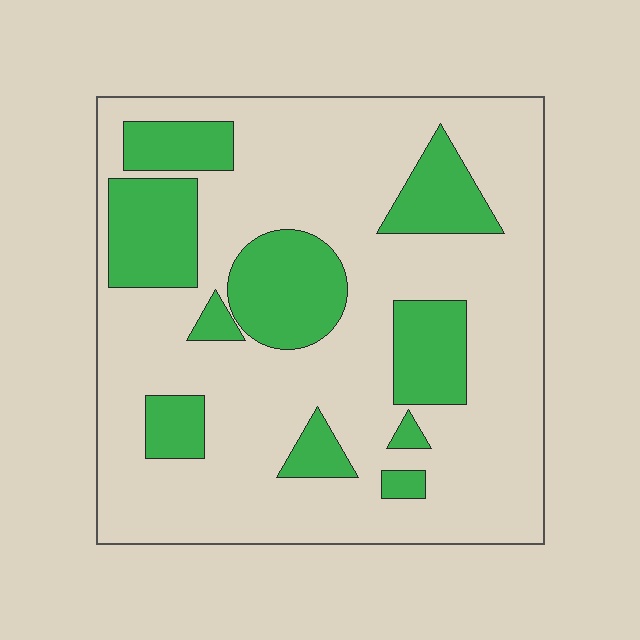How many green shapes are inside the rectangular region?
10.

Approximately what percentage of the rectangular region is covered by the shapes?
Approximately 25%.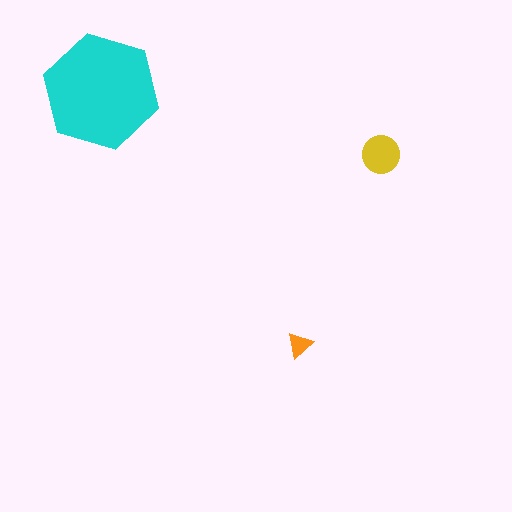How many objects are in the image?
There are 3 objects in the image.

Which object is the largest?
The cyan hexagon.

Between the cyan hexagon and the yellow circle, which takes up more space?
The cyan hexagon.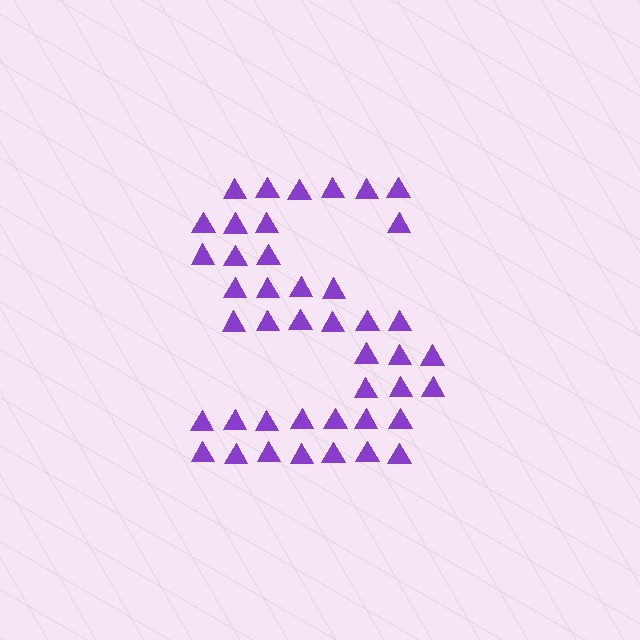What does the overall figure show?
The overall figure shows the letter S.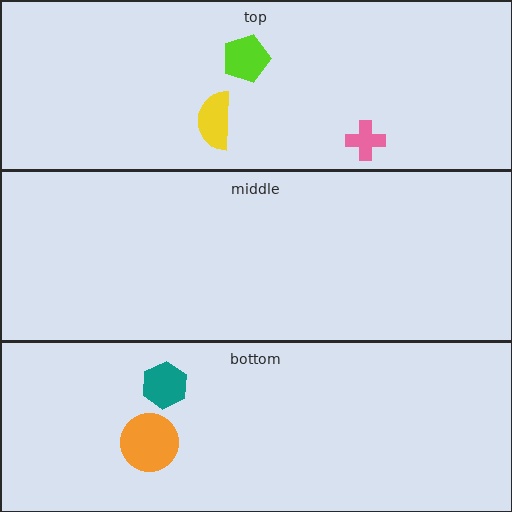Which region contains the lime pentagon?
The top region.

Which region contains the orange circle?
The bottom region.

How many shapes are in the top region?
3.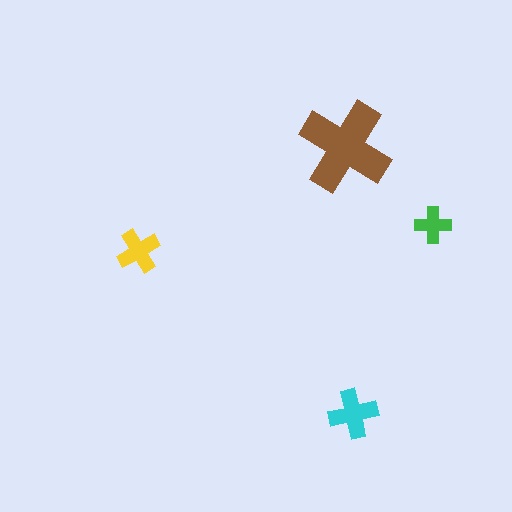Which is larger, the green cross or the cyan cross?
The cyan one.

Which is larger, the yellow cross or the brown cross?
The brown one.